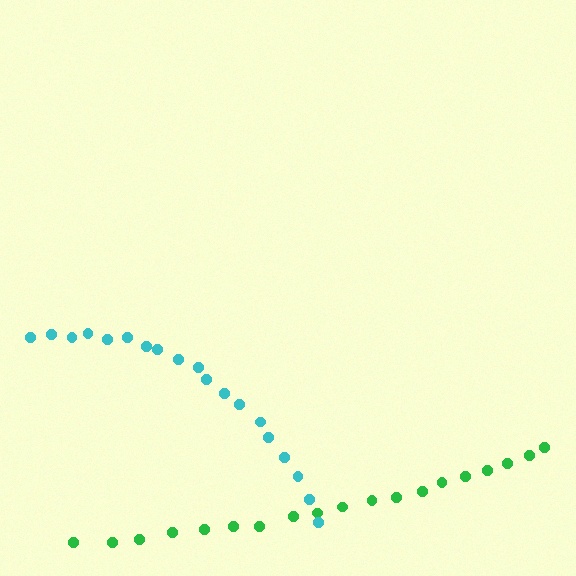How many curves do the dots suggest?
There are 2 distinct paths.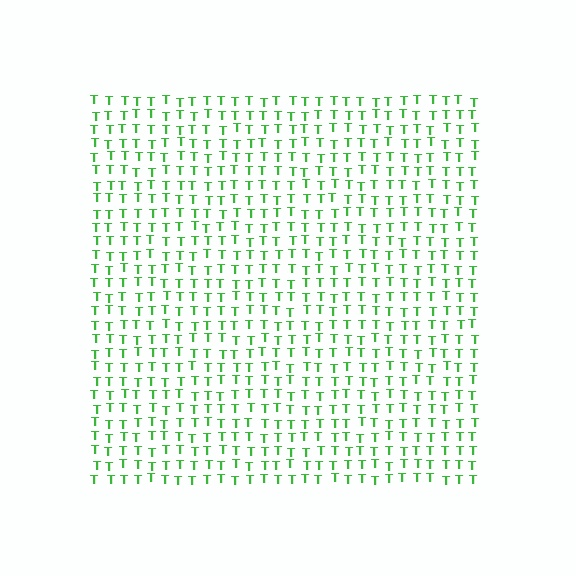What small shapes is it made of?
It is made of small letter T's.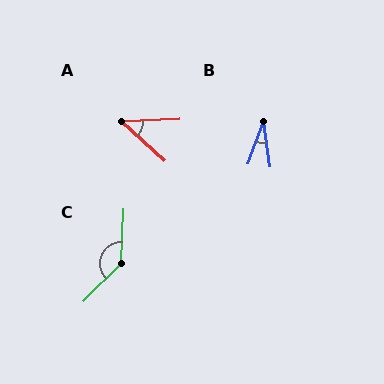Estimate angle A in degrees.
Approximately 44 degrees.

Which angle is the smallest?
B, at approximately 28 degrees.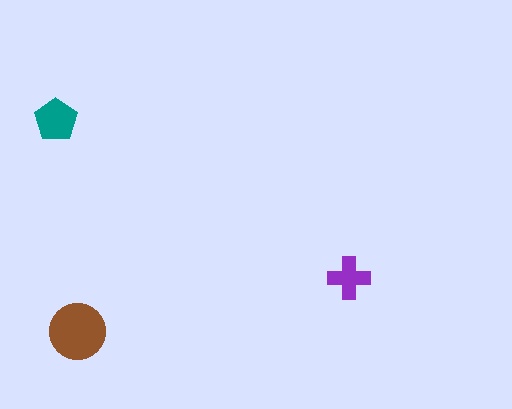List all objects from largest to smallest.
The brown circle, the teal pentagon, the purple cross.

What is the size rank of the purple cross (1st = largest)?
3rd.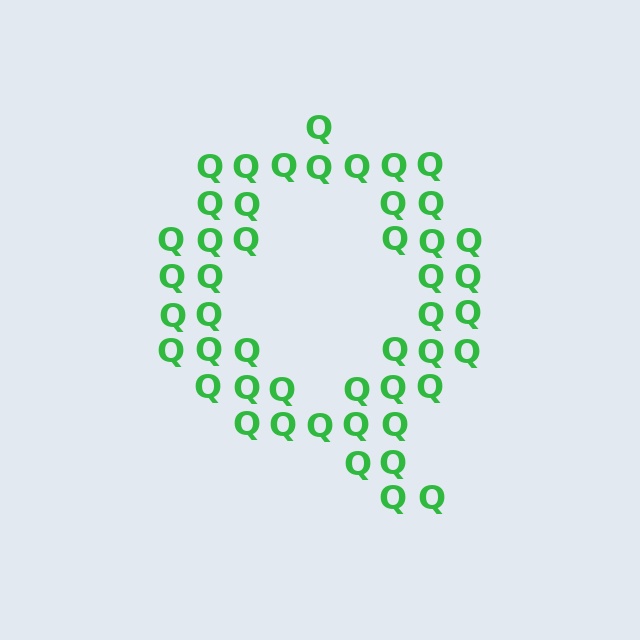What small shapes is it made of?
It is made of small letter Q's.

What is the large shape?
The large shape is the letter Q.